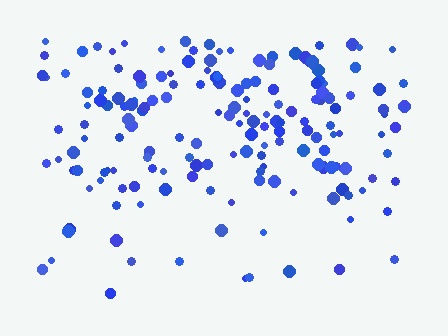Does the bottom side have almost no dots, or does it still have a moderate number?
Still a moderate number, just noticeably fewer than the top.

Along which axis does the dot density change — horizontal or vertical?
Vertical.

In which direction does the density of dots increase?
From bottom to top, with the top side densest.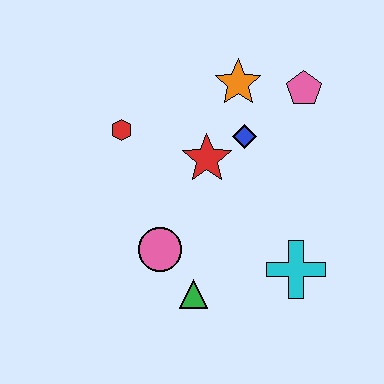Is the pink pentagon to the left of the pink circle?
No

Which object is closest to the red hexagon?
The red star is closest to the red hexagon.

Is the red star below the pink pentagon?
Yes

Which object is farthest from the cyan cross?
The red hexagon is farthest from the cyan cross.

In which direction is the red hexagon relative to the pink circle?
The red hexagon is above the pink circle.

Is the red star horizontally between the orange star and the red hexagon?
Yes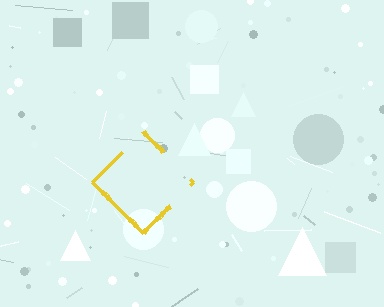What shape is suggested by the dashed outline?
The dashed outline suggests a diamond.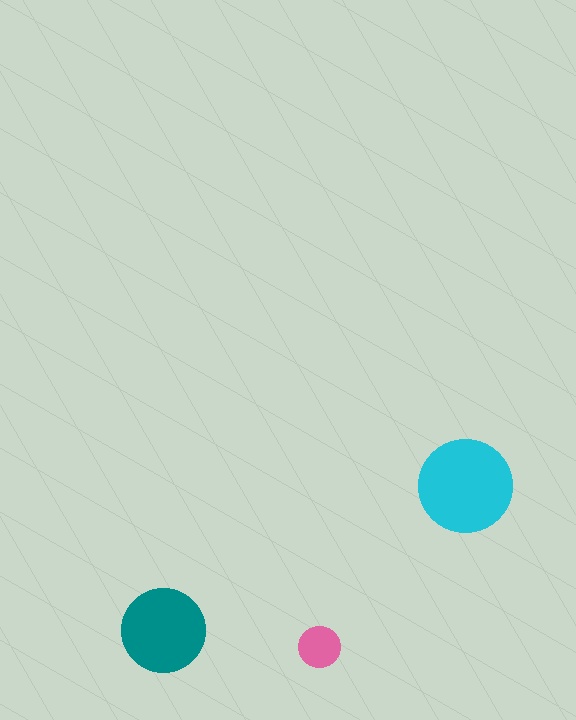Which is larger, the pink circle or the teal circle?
The teal one.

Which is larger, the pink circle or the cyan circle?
The cyan one.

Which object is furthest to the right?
The cyan circle is rightmost.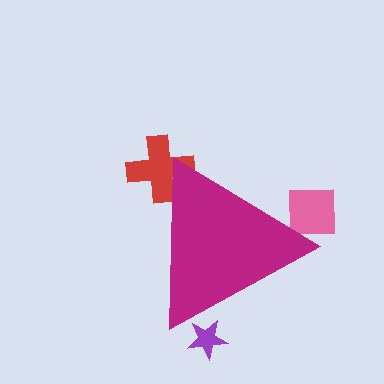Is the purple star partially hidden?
Yes, the purple star is partially hidden behind the magenta triangle.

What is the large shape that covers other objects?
A magenta triangle.